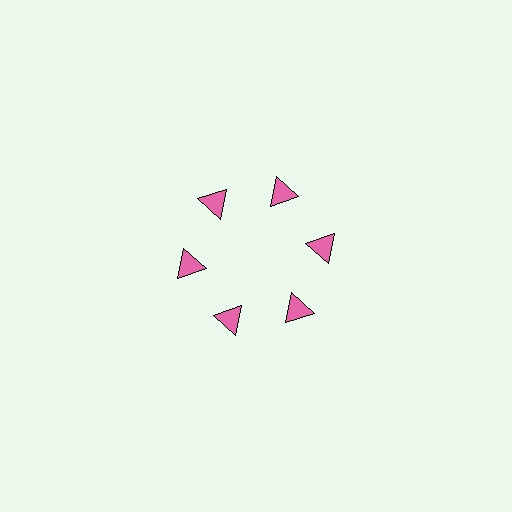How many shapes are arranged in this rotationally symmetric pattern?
There are 6 shapes, arranged in 6 groups of 1.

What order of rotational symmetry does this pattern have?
This pattern has 6-fold rotational symmetry.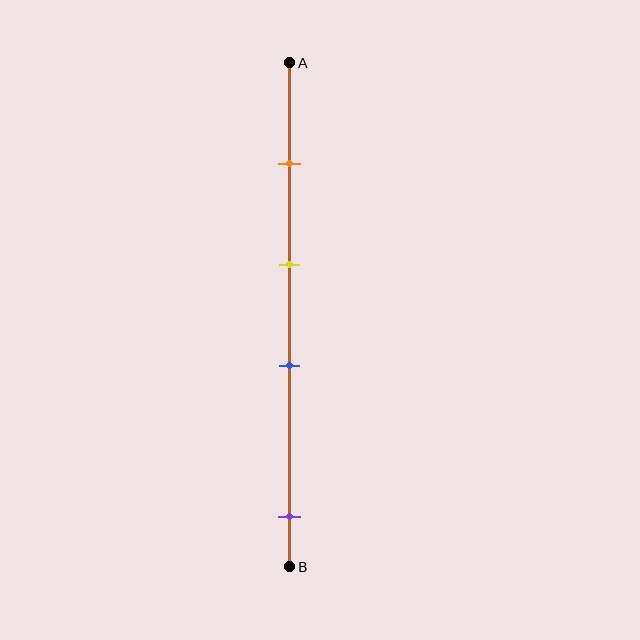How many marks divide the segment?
There are 4 marks dividing the segment.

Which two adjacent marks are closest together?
The yellow and blue marks are the closest adjacent pair.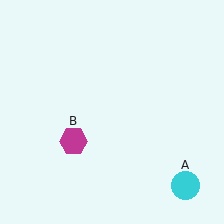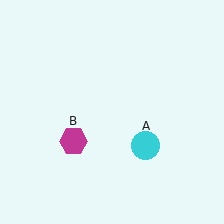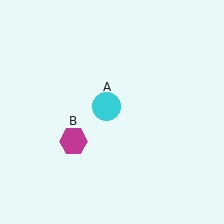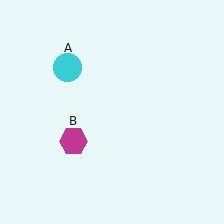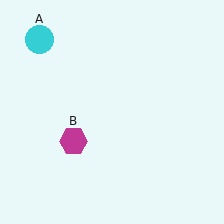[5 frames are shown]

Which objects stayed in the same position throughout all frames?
Magenta hexagon (object B) remained stationary.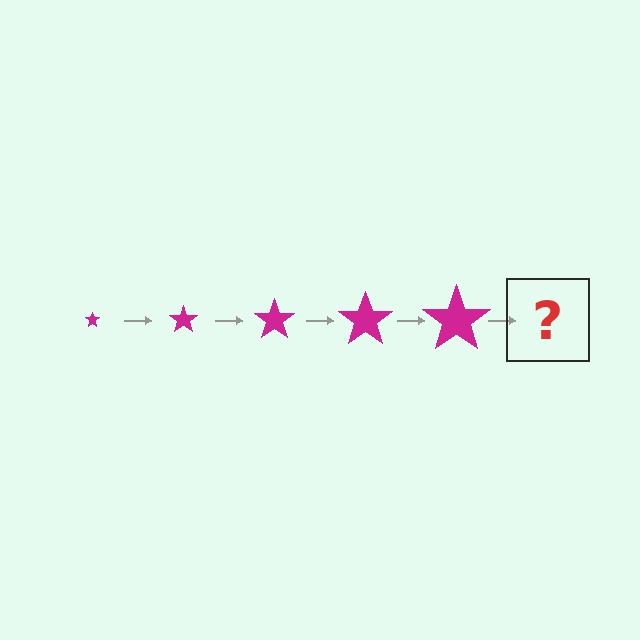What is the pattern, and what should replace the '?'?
The pattern is that the star gets progressively larger each step. The '?' should be a magenta star, larger than the previous one.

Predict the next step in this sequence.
The next step is a magenta star, larger than the previous one.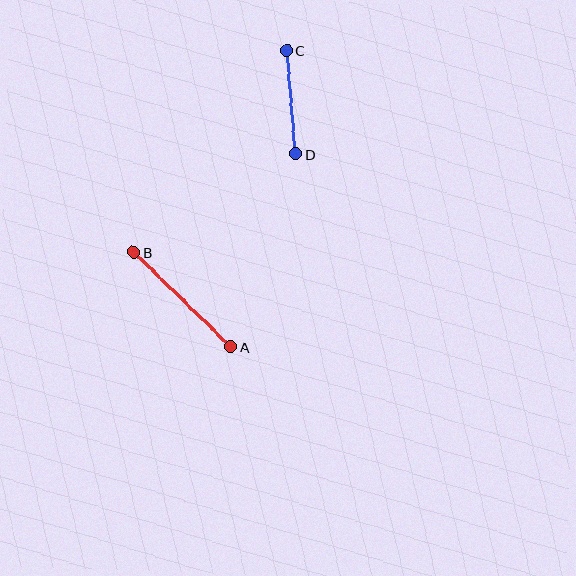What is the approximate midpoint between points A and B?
The midpoint is at approximately (182, 300) pixels.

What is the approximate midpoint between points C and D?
The midpoint is at approximately (291, 102) pixels.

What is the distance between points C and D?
The distance is approximately 104 pixels.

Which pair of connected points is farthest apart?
Points A and B are farthest apart.